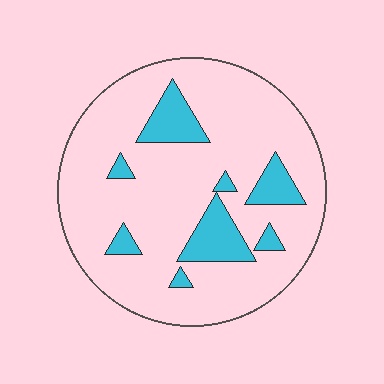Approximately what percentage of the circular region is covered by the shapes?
Approximately 15%.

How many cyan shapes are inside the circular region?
8.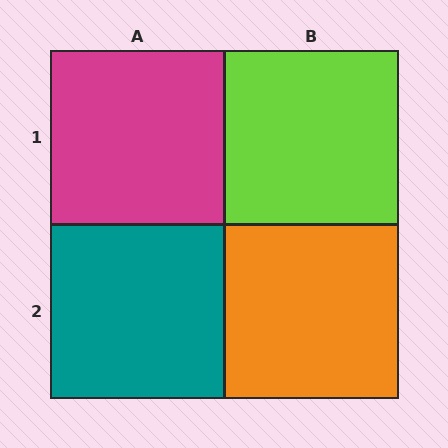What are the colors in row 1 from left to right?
Magenta, lime.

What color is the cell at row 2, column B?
Orange.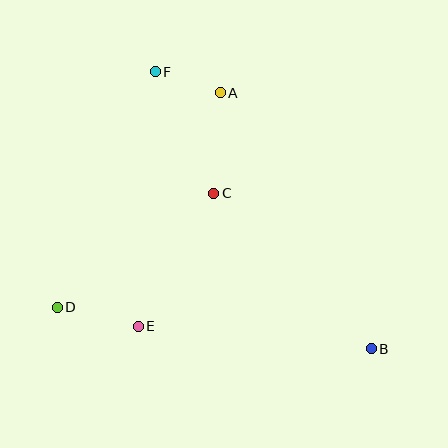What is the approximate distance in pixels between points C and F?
The distance between C and F is approximately 135 pixels.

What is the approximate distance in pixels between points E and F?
The distance between E and F is approximately 255 pixels.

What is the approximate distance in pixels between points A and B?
The distance between A and B is approximately 298 pixels.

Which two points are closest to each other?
Points A and F are closest to each other.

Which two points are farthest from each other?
Points B and F are farthest from each other.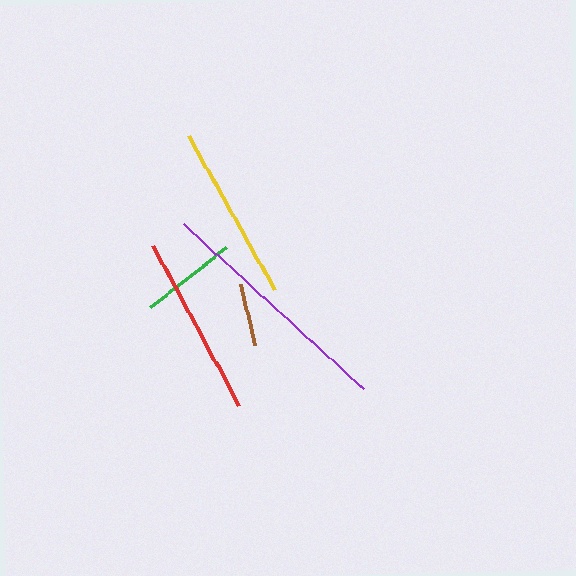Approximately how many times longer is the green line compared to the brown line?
The green line is approximately 1.6 times the length of the brown line.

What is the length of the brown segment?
The brown segment is approximately 62 pixels long.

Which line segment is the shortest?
The brown line is the shortest at approximately 62 pixels.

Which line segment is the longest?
The purple line is the longest at approximately 245 pixels.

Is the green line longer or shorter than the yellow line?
The yellow line is longer than the green line.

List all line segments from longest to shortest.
From longest to shortest: purple, red, yellow, green, brown.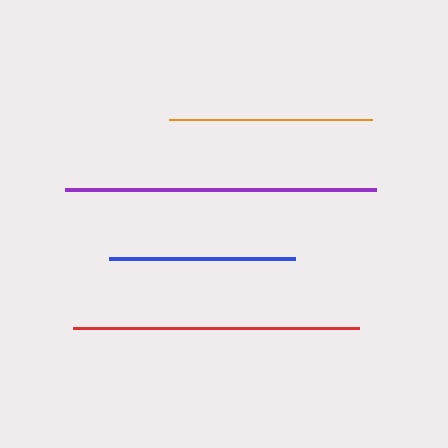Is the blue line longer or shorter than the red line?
The red line is longer than the blue line.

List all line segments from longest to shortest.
From longest to shortest: purple, red, orange, blue.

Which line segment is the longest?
The purple line is the longest at approximately 311 pixels.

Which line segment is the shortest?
The blue line is the shortest at approximately 186 pixels.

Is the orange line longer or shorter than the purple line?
The purple line is longer than the orange line.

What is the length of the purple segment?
The purple segment is approximately 311 pixels long.